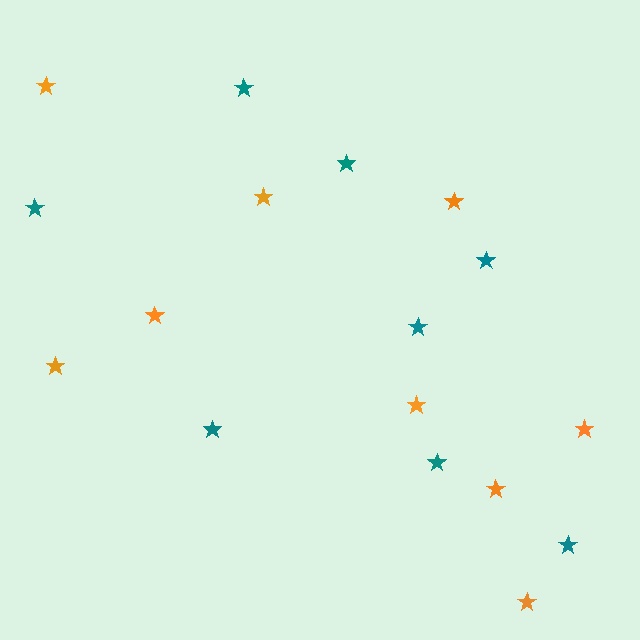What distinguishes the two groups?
There are 2 groups: one group of teal stars (8) and one group of orange stars (9).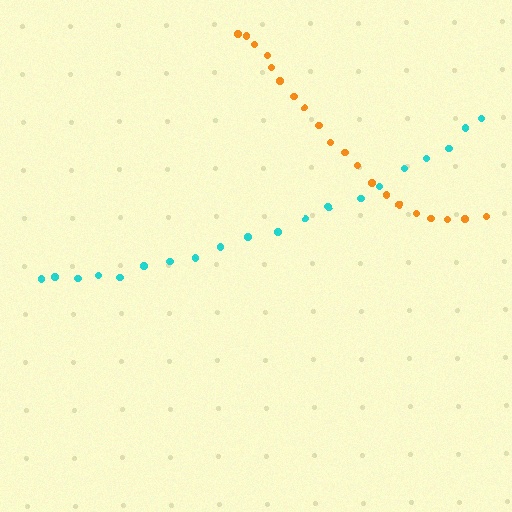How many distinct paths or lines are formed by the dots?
There are 2 distinct paths.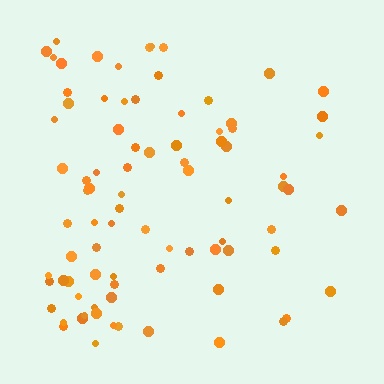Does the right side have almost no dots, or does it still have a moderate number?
Still a moderate number, just noticeably fewer than the left.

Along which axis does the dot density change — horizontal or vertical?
Horizontal.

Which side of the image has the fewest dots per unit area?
The right.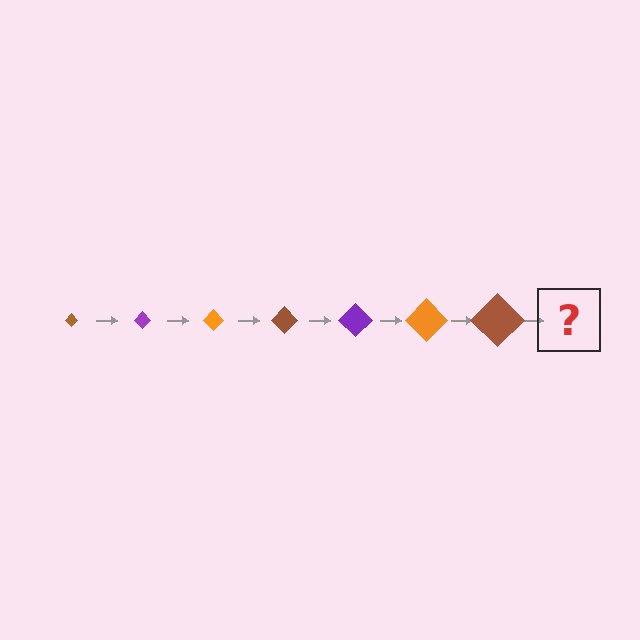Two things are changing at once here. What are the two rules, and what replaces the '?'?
The two rules are that the diamond grows larger each step and the color cycles through brown, purple, and orange. The '?' should be a purple diamond, larger than the previous one.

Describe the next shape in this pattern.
It should be a purple diamond, larger than the previous one.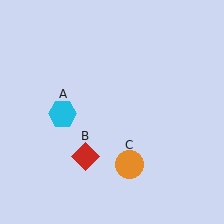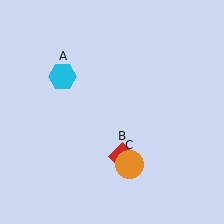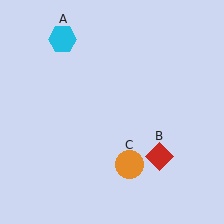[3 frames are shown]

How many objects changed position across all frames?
2 objects changed position: cyan hexagon (object A), red diamond (object B).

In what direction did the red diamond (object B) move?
The red diamond (object B) moved right.